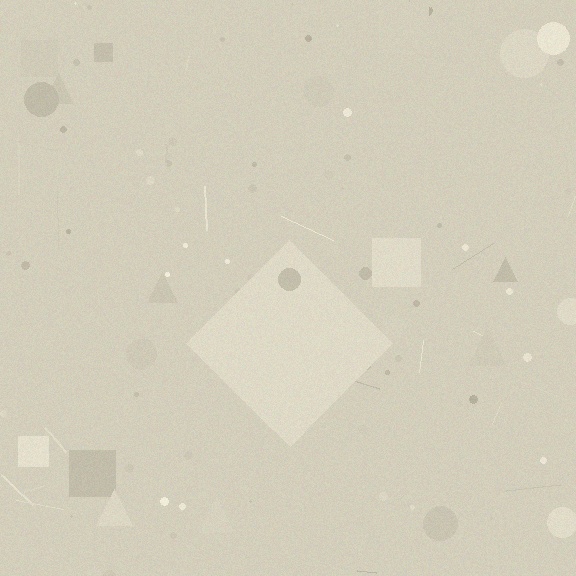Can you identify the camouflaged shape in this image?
The camouflaged shape is a diamond.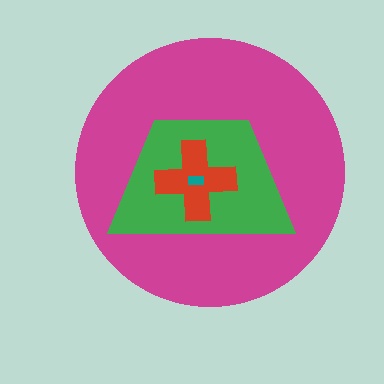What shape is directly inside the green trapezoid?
The red cross.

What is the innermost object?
The teal rectangle.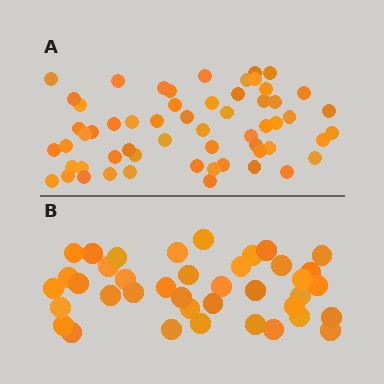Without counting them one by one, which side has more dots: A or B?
Region A (the top region) has more dots.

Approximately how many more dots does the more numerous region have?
Region A has approximately 20 more dots than region B.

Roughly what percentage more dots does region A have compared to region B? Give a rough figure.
About 50% more.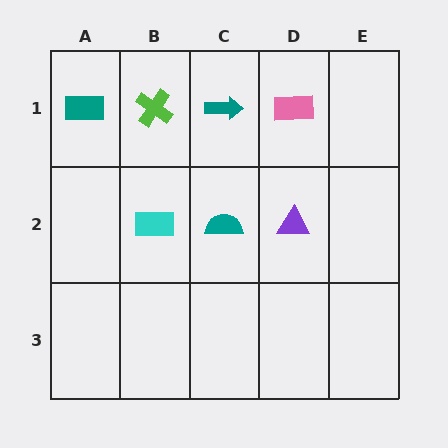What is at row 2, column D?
A purple triangle.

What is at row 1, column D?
A pink rectangle.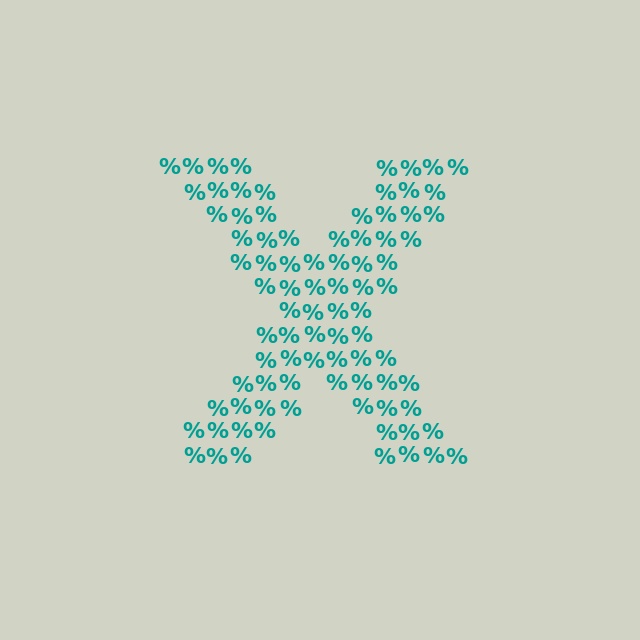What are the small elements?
The small elements are percent signs.